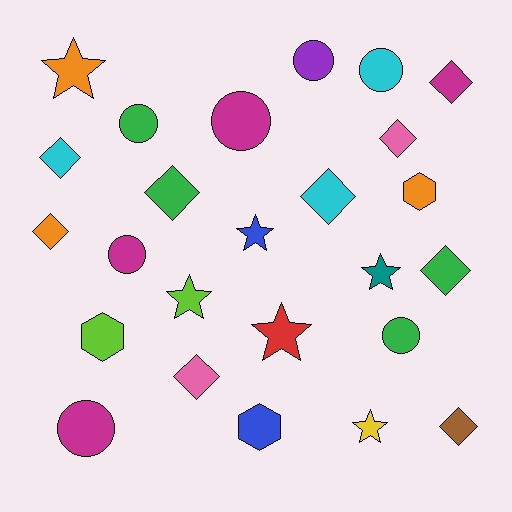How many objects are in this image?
There are 25 objects.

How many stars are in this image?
There are 6 stars.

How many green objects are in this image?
There are 4 green objects.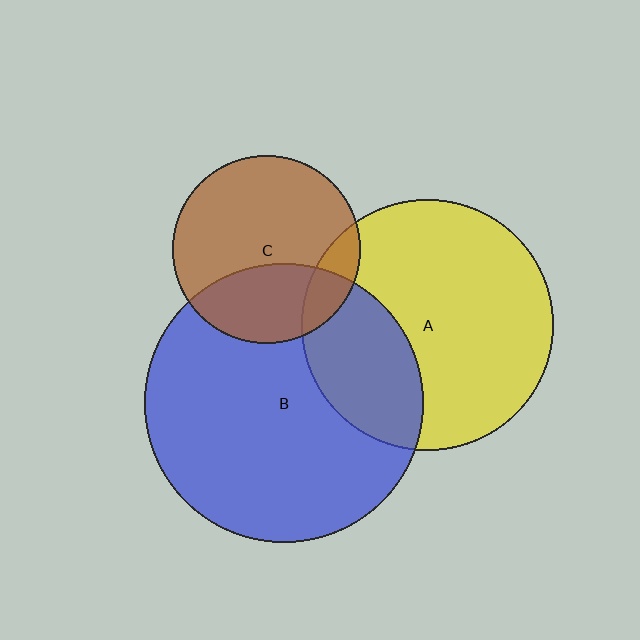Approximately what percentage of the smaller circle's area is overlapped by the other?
Approximately 35%.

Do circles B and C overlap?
Yes.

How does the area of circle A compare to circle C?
Approximately 1.8 times.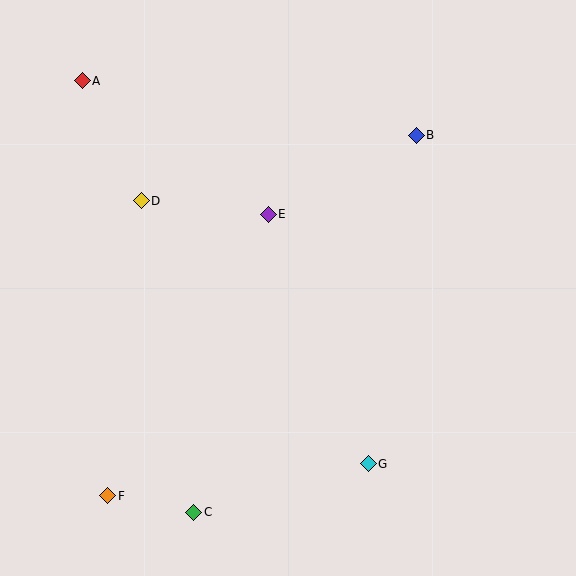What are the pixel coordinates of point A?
Point A is at (82, 81).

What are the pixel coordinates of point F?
Point F is at (108, 496).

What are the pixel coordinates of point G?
Point G is at (368, 464).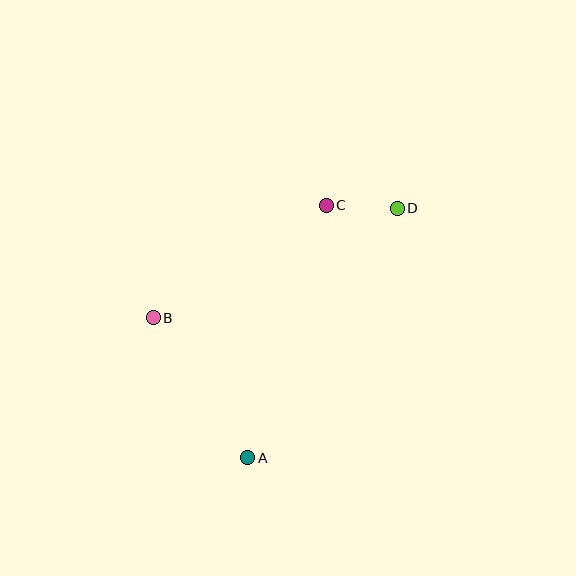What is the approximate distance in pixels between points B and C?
The distance between B and C is approximately 207 pixels.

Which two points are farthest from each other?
Points A and D are farthest from each other.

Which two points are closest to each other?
Points C and D are closest to each other.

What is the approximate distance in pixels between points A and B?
The distance between A and B is approximately 169 pixels.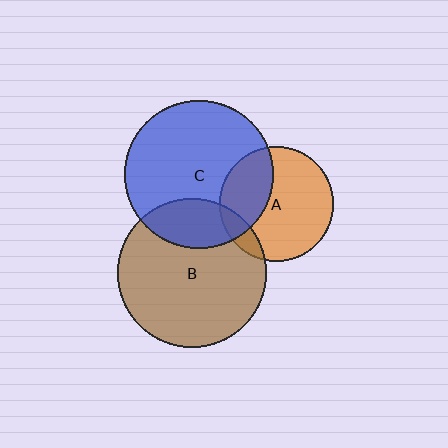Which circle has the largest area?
Circle B (brown).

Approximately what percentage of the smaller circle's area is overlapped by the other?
Approximately 10%.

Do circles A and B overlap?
Yes.